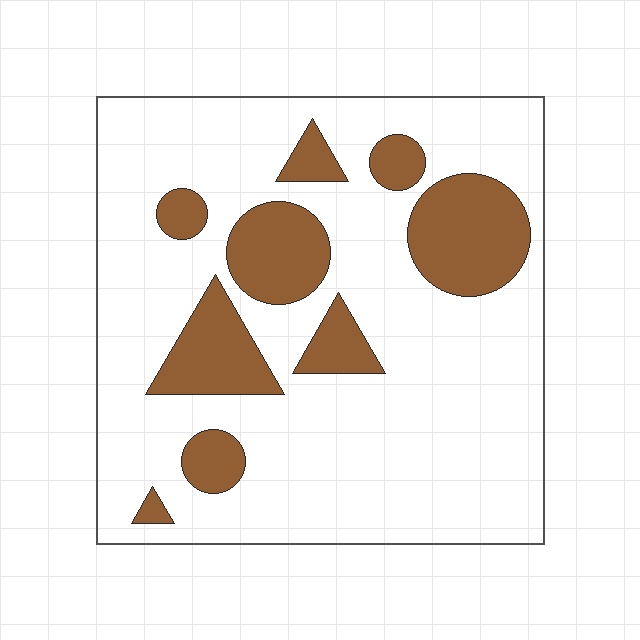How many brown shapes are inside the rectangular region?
9.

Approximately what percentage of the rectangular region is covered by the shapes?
Approximately 20%.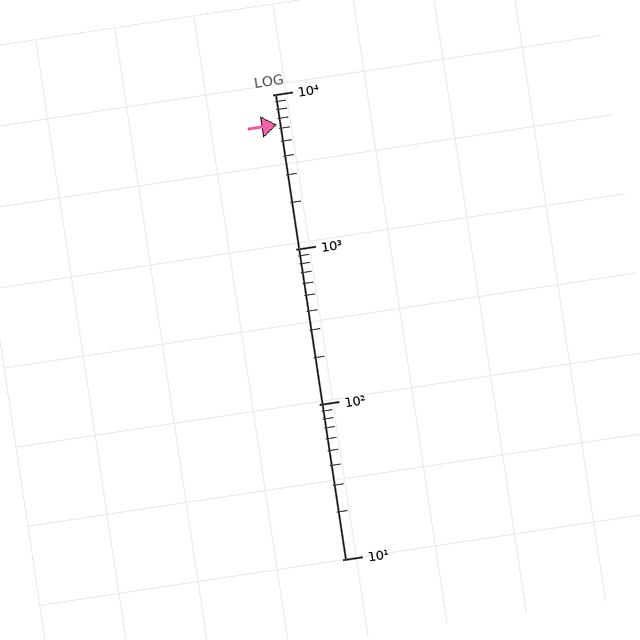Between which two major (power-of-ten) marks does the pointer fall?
The pointer is between 1000 and 10000.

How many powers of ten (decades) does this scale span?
The scale spans 3 decades, from 10 to 10000.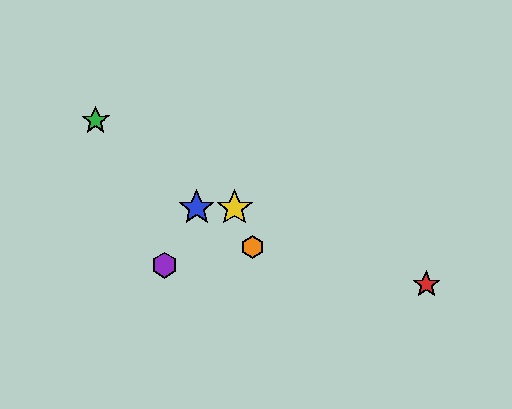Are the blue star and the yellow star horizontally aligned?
Yes, both are at y≈208.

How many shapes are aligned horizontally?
2 shapes (the blue star, the yellow star) are aligned horizontally.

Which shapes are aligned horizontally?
The blue star, the yellow star are aligned horizontally.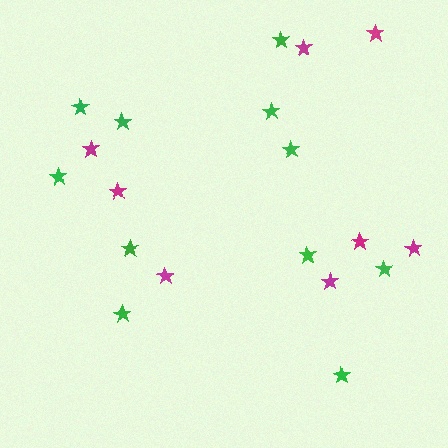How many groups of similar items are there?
There are 2 groups: one group of magenta stars (8) and one group of green stars (11).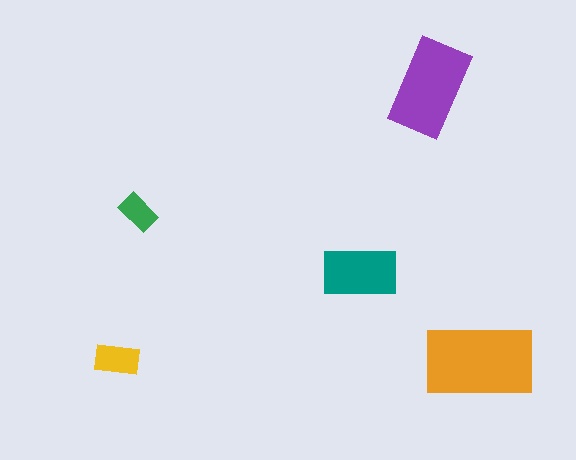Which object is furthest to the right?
The orange rectangle is rightmost.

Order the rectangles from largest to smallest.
the orange one, the purple one, the teal one, the yellow one, the green one.